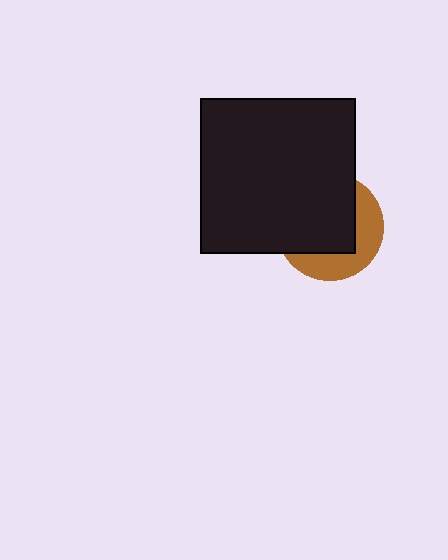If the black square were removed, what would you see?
You would see the complete brown circle.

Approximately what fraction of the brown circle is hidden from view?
Roughly 62% of the brown circle is hidden behind the black square.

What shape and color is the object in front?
The object in front is a black square.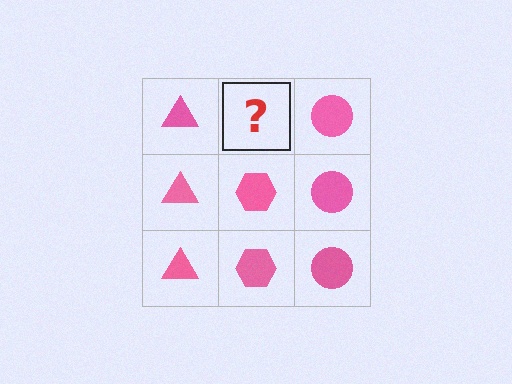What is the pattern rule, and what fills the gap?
The rule is that each column has a consistent shape. The gap should be filled with a pink hexagon.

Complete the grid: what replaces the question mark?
The question mark should be replaced with a pink hexagon.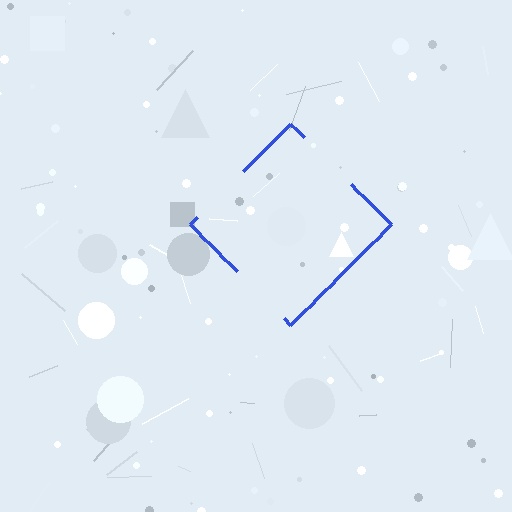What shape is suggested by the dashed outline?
The dashed outline suggests a diamond.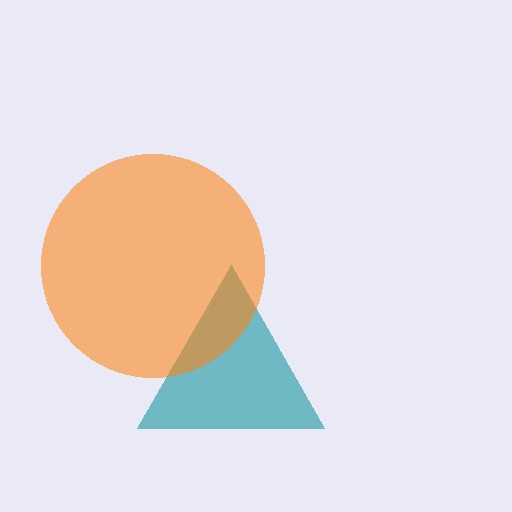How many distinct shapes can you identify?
There are 2 distinct shapes: a teal triangle, an orange circle.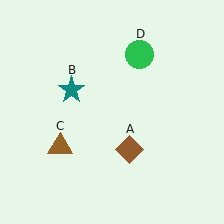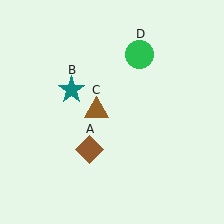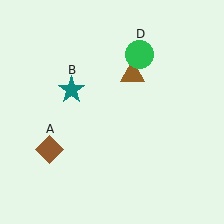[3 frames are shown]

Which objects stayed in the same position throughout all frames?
Teal star (object B) and green circle (object D) remained stationary.